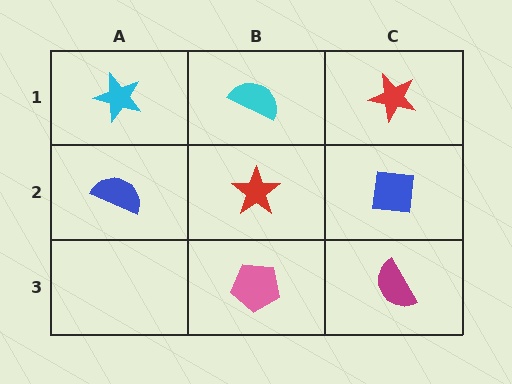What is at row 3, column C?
A magenta semicircle.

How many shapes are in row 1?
3 shapes.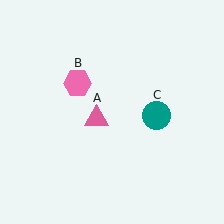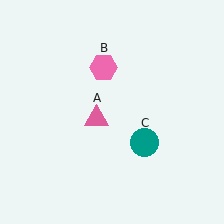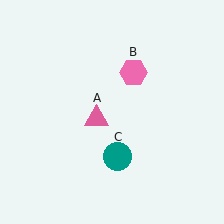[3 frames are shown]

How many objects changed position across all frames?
2 objects changed position: pink hexagon (object B), teal circle (object C).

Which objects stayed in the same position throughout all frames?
Pink triangle (object A) remained stationary.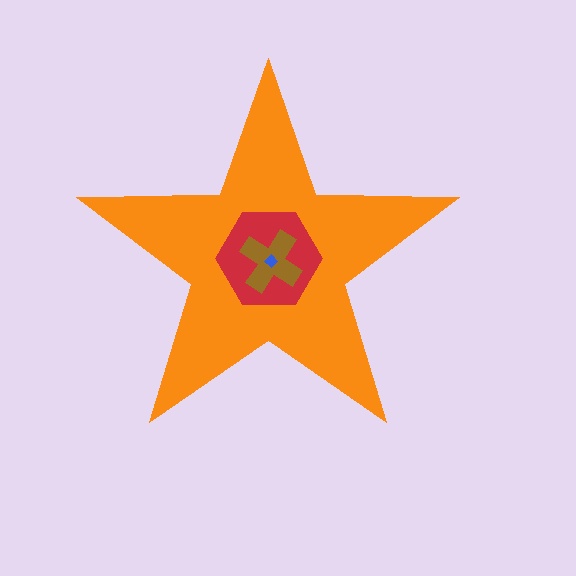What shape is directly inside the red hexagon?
The brown cross.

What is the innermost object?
The blue diamond.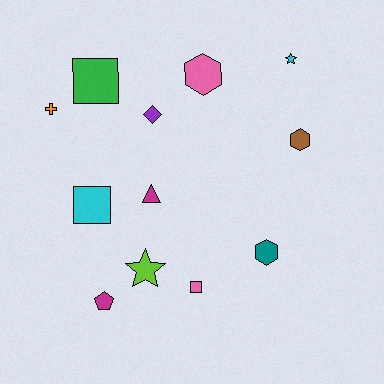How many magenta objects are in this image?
There are 2 magenta objects.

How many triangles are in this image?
There is 1 triangle.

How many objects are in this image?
There are 12 objects.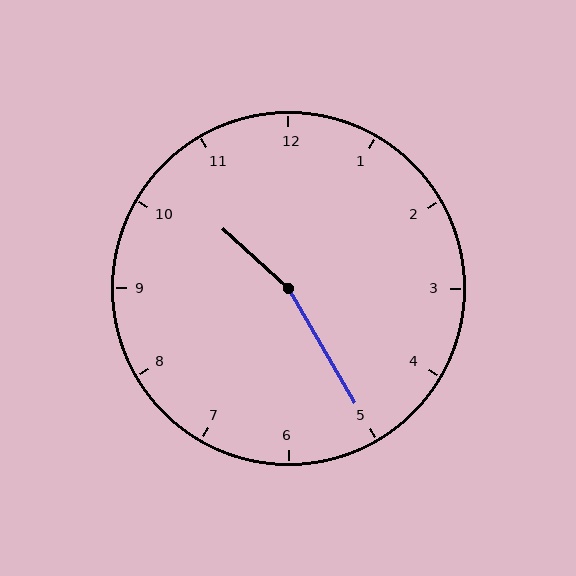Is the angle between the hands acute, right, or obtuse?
It is obtuse.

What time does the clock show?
10:25.